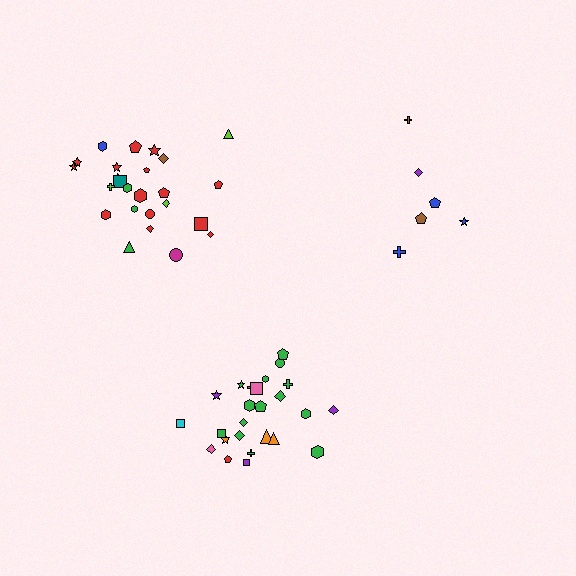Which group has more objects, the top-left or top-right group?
The top-left group.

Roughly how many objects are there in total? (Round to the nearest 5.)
Roughly 55 objects in total.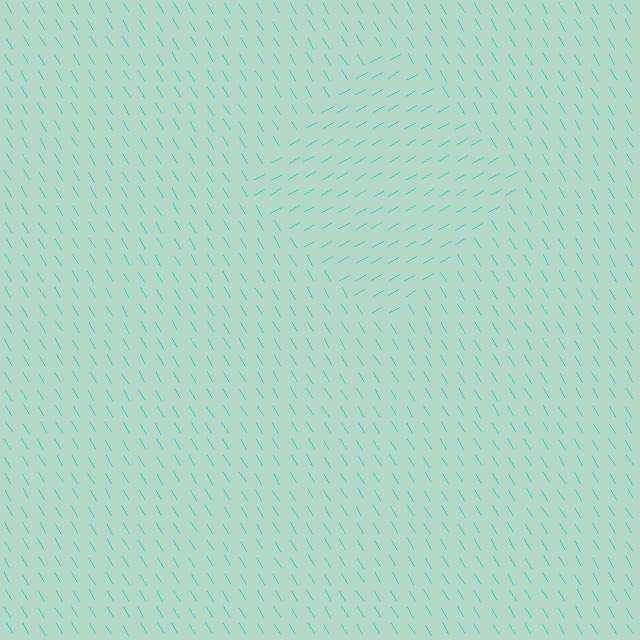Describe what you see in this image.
The image is filled with small cyan line segments. A diamond region in the image has lines oriented differently from the surrounding lines, creating a visible texture boundary.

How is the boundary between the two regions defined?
The boundary is defined purely by a change in line orientation (approximately 89 degrees difference). All lines are the same color and thickness.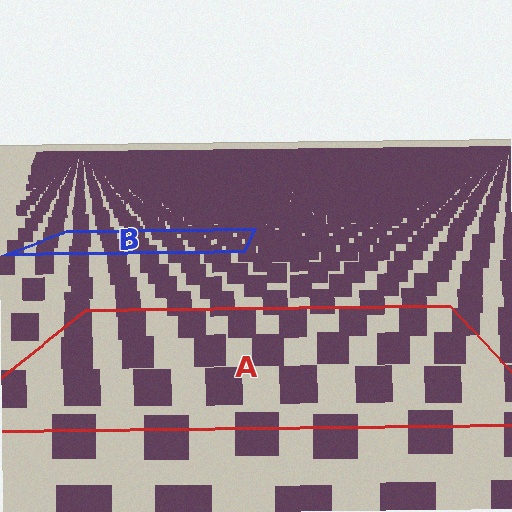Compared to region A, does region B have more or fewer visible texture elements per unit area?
Region B has more texture elements per unit area — they are packed more densely because it is farther away.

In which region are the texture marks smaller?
The texture marks are smaller in region B, because it is farther away.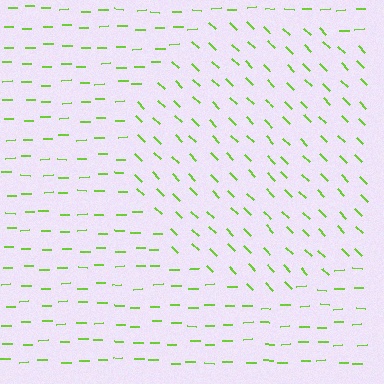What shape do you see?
I see a circle.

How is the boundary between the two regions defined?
The boundary is defined purely by a change in line orientation (approximately 45 degrees difference). All lines are the same color and thickness.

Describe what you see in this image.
The image is filled with small lime line segments. A circle region in the image has lines oriented differently from the surrounding lines, creating a visible texture boundary.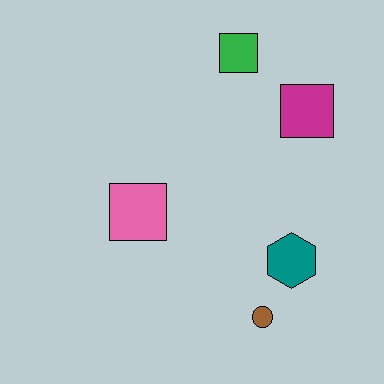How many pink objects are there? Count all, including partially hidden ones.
There is 1 pink object.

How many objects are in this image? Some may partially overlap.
There are 5 objects.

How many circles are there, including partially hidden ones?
There is 1 circle.